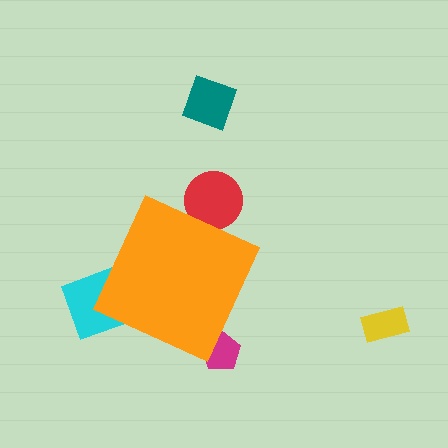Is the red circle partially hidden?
Yes, the red circle is partially hidden behind the orange diamond.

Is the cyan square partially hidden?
Yes, the cyan square is partially hidden behind the orange diamond.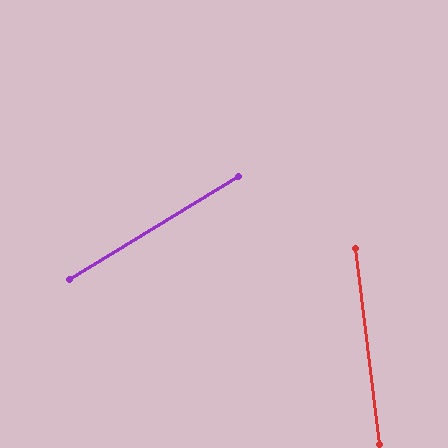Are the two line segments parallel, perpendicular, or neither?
Neither parallel nor perpendicular — they differ by about 66°.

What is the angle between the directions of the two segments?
Approximately 66 degrees.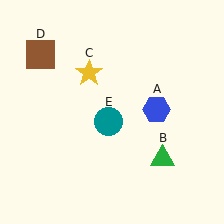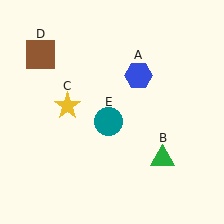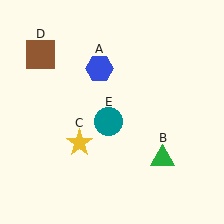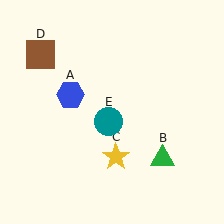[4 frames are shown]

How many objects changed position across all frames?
2 objects changed position: blue hexagon (object A), yellow star (object C).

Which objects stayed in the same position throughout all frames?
Green triangle (object B) and brown square (object D) and teal circle (object E) remained stationary.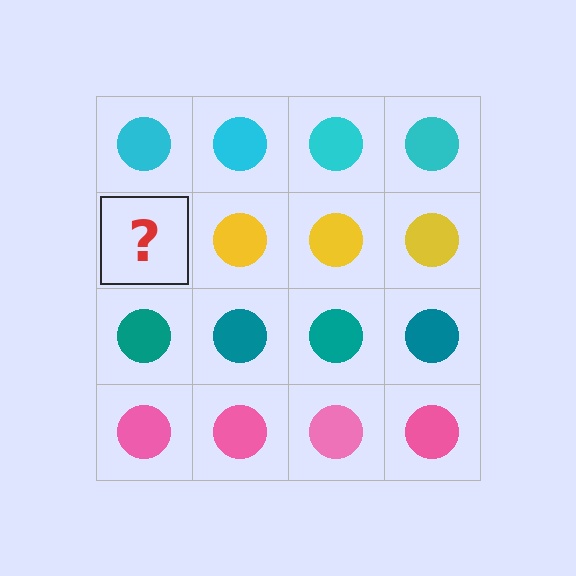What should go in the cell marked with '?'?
The missing cell should contain a yellow circle.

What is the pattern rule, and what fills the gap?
The rule is that each row has a consistent color. The gap should be filled with a yellow circle.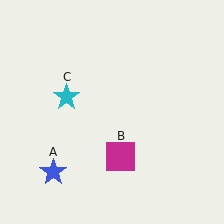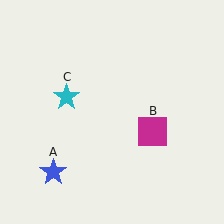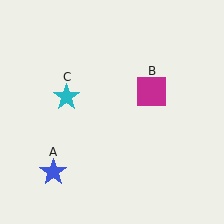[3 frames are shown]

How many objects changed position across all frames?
1 object changed position: magenta square (object B).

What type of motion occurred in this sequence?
The magenta square (object B) rotated counterclockwise around the center of the scene.